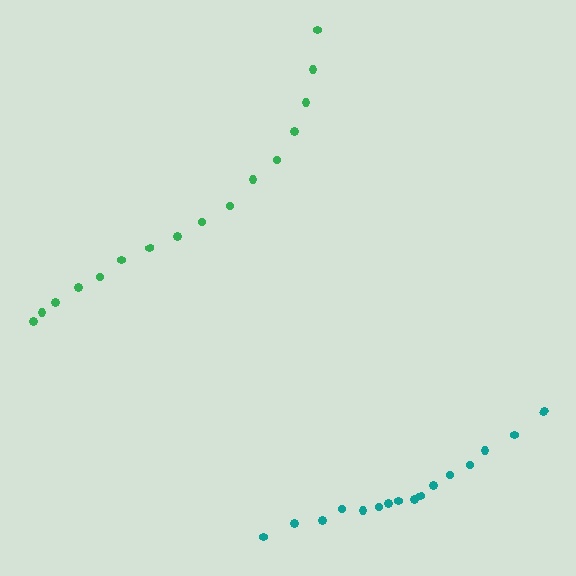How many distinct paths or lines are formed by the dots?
There are 2 distinct paths.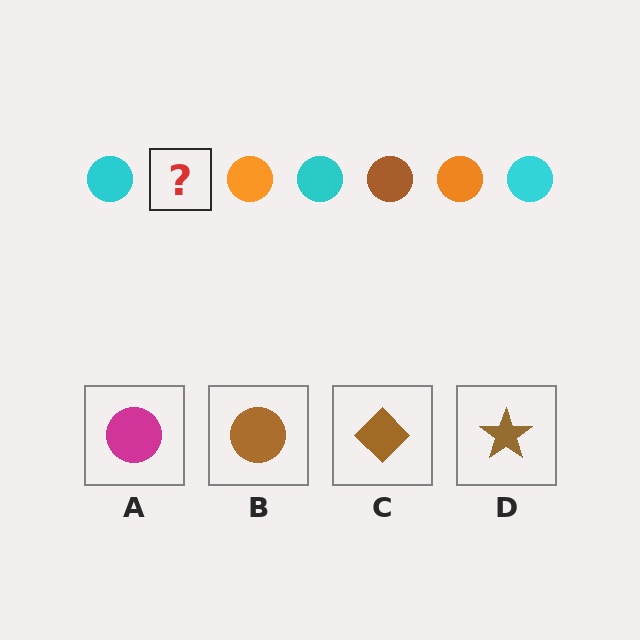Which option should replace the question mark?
Option B.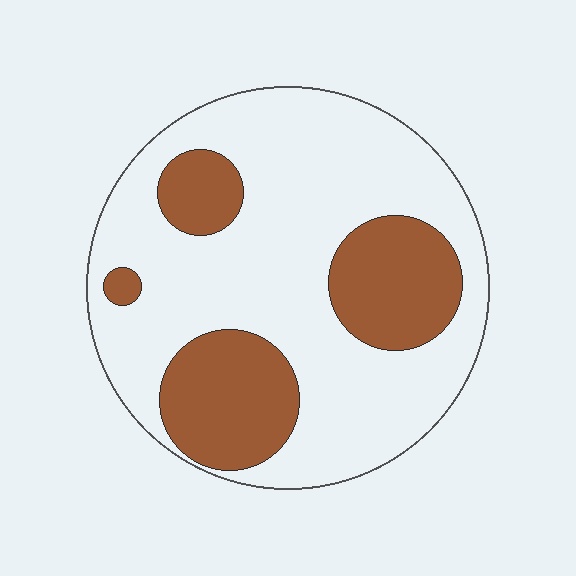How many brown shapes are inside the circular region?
4.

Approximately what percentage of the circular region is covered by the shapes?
Approximately 30%.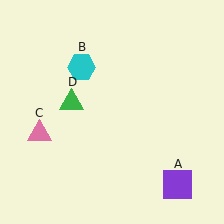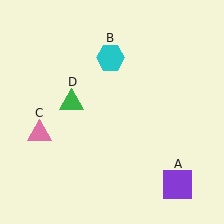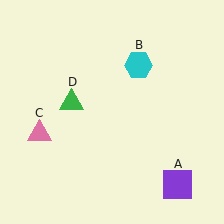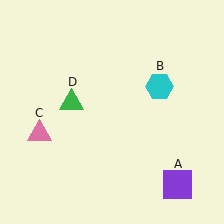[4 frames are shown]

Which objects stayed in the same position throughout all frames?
Purple square (object A) and pink triangle (object C) and green triangle (object D) remained stationary.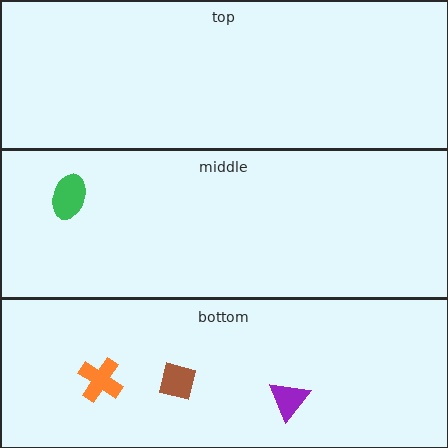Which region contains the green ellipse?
The middle region.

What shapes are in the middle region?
The green ellipse.